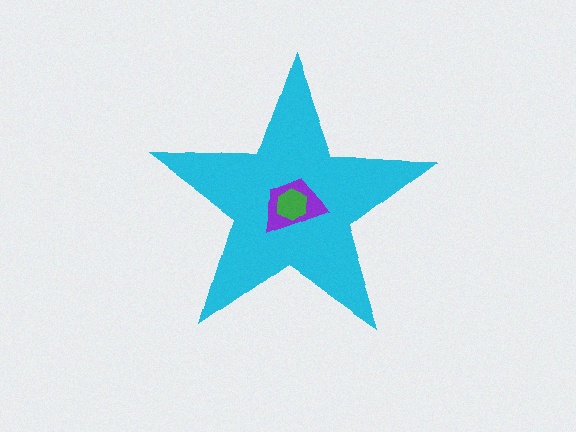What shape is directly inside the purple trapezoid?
The green hexagon.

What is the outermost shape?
The cyan star.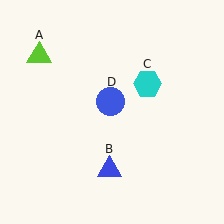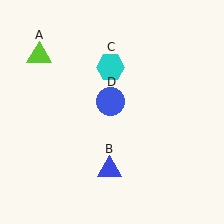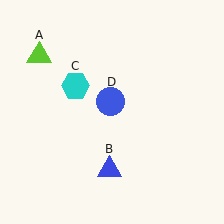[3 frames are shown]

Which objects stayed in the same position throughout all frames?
Lime triangle (object A) and blue triangle (object B) and blue circle (object D) remained stationary.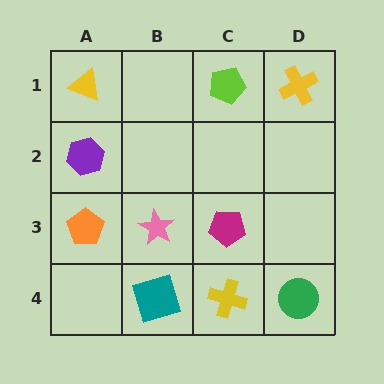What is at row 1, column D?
A yellow cross.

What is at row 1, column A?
A yellow triangle.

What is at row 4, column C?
A yellow cross.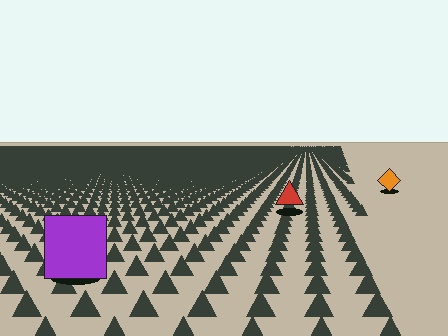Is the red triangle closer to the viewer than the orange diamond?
Yes. The red triangle is closer — you can tell from the texture gradient: the ground texture is coarser near it.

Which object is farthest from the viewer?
The orange diamond is farthest from the viewer. It appears smaller and the ground texture around it is denser.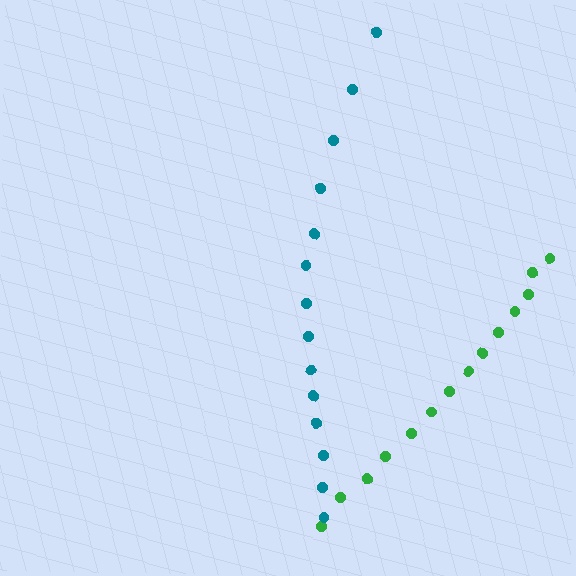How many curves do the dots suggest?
There are 2 distinct paths.